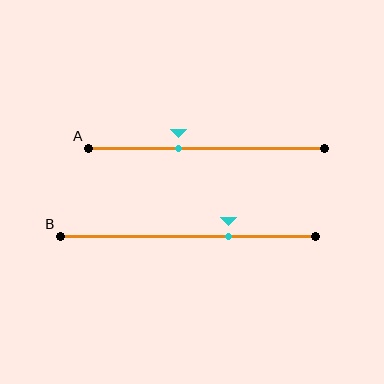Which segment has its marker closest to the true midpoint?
Segment A has its marker closest to the true midpoint.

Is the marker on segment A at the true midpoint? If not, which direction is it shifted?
No, the marker on segment A is shifted to the left by about 12% of the segment length.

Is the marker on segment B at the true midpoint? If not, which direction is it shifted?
No, the marker on segment B is shifted to the right by about 16% of the segment length.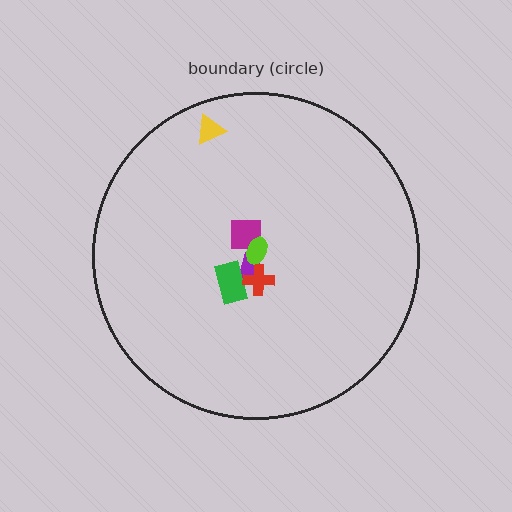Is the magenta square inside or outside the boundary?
Inside.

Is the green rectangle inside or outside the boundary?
Inside.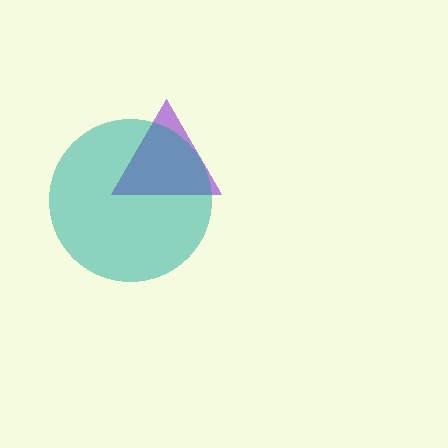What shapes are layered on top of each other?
The layered shapes are: a purple triangle, a teal circle.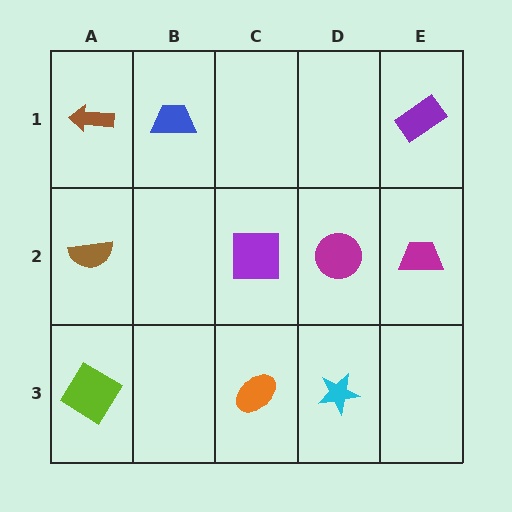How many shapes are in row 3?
3 shapes.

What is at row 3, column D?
A cyan star.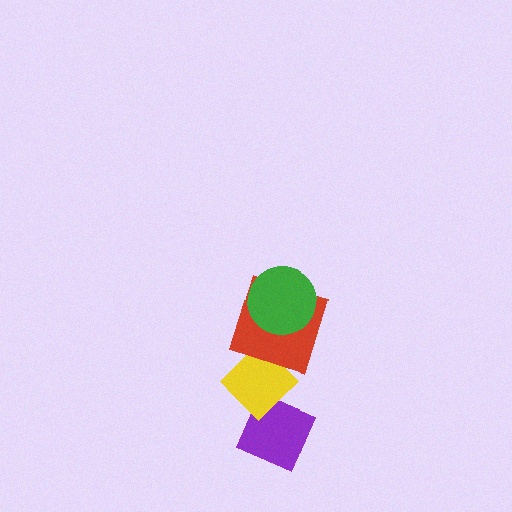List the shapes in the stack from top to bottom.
From top to bottom: the green circle, the red square, the yellow diamond, the purple diamond.